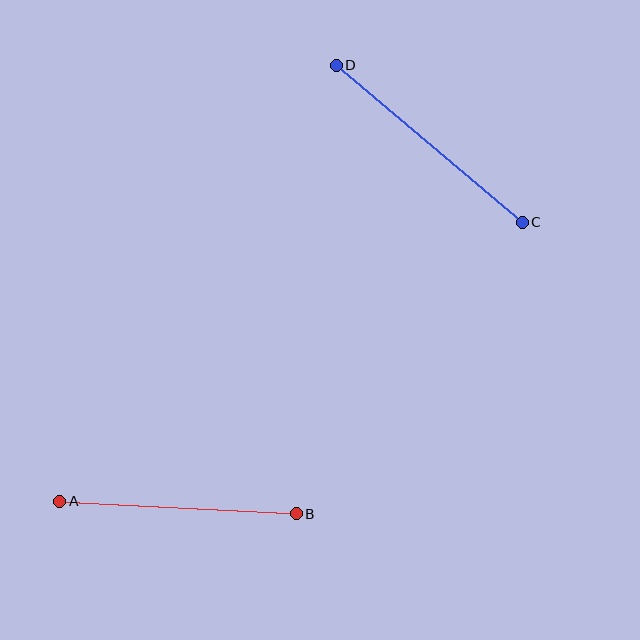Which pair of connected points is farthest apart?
Points C and D are farthest apart.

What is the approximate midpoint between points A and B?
The midpoint is at approximately (178, 508) pixels.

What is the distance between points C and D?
The distance is approximately 243 pixels.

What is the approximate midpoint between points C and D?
The midpoint is at approximately (429, 144) pixels.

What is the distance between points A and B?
The distance is approximately 237 pixels.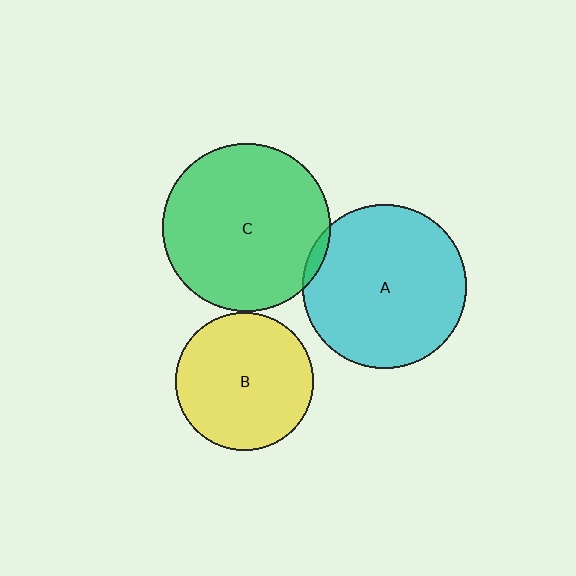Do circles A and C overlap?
Yes.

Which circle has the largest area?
Circle C (green).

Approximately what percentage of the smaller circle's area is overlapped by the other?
Approximately 5%.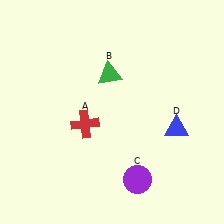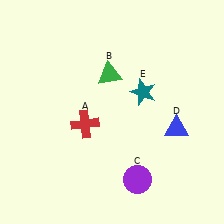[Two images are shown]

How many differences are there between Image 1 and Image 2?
There is 1 difference between the two images.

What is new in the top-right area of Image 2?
A teal star (E) was added in the top-right area of Image 2.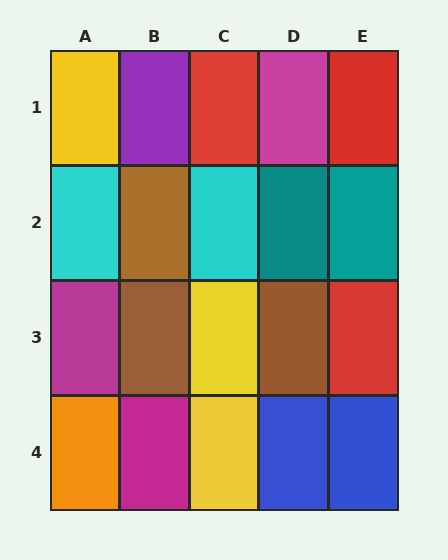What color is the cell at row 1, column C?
Red.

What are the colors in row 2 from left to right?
Cyan, brown, cyan, teal, teal.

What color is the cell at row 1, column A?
Yellow.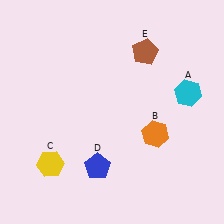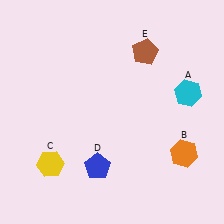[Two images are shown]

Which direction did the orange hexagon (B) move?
The orange hexagon (B) moved right.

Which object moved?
The orange hexagon (B) moved right.